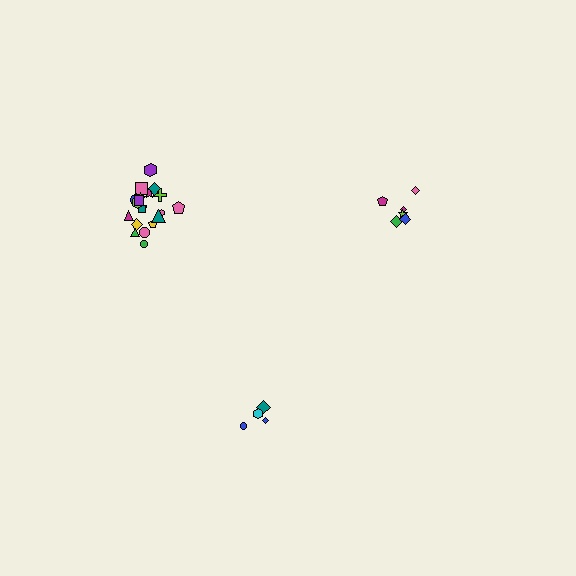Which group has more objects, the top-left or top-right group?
The top-left group.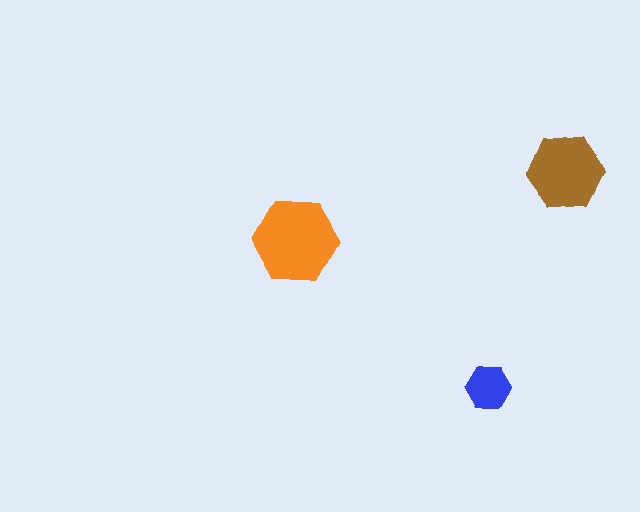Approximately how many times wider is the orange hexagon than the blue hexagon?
About 2 times wider.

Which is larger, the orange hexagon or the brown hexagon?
The orange one.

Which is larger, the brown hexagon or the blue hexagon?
The brown one.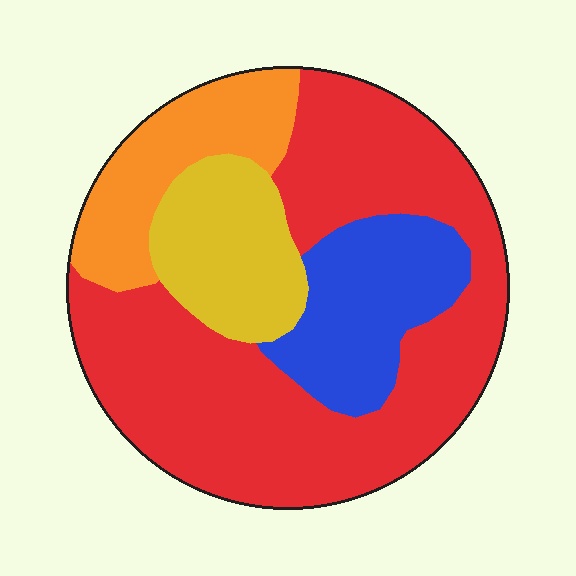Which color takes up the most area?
Red, at roughly 55%.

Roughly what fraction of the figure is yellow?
Yellow covers about 15% of the figure.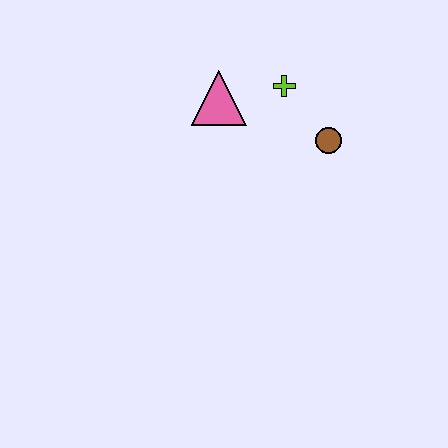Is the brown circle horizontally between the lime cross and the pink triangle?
No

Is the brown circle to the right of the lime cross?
Yes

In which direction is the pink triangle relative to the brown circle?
The pink triangle is to the left of the brown circle.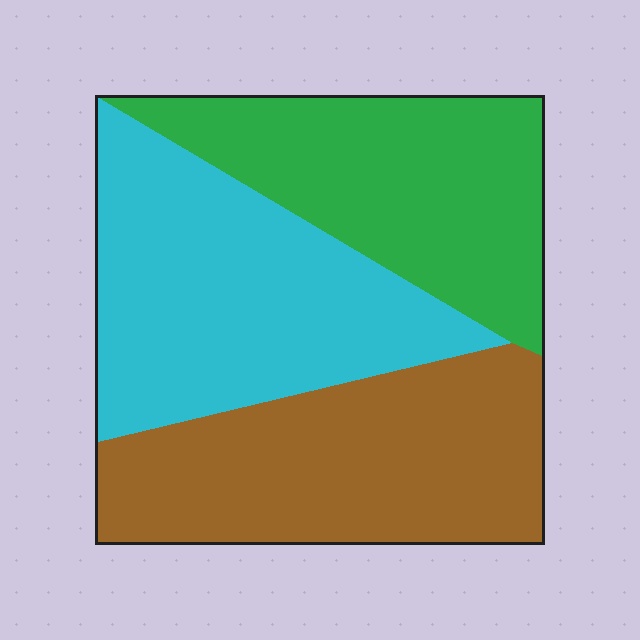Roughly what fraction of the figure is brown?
Brown covers 34% of the figure.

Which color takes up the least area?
Green, at roughly 30%.